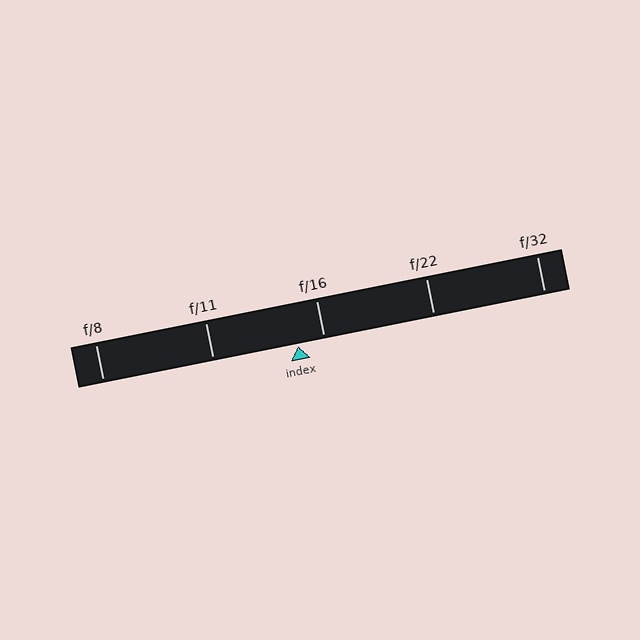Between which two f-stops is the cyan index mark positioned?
The index mark is between f/11 and f/16.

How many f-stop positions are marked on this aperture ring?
There are 5 f-stop positions marked.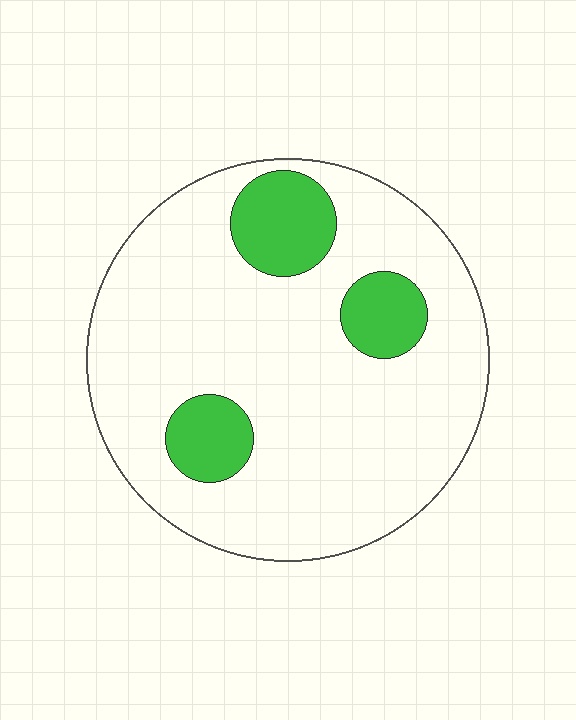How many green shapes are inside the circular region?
3.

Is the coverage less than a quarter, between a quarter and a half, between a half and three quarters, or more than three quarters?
Less than a quarter.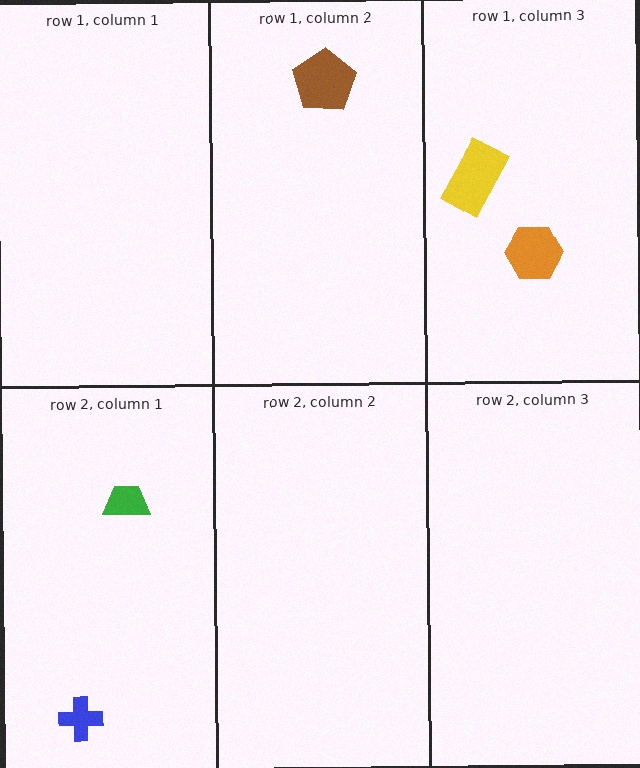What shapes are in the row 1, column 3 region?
The orange hexagon, the yellow rectangle.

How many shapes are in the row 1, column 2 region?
1.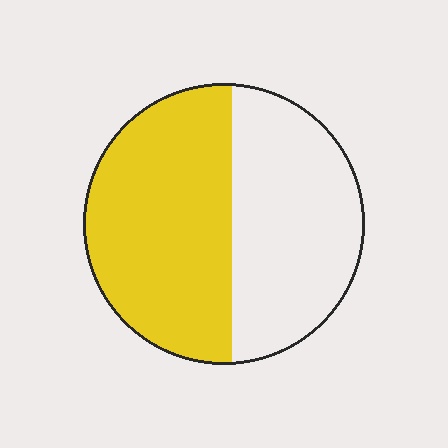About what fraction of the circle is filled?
About one half (1/2).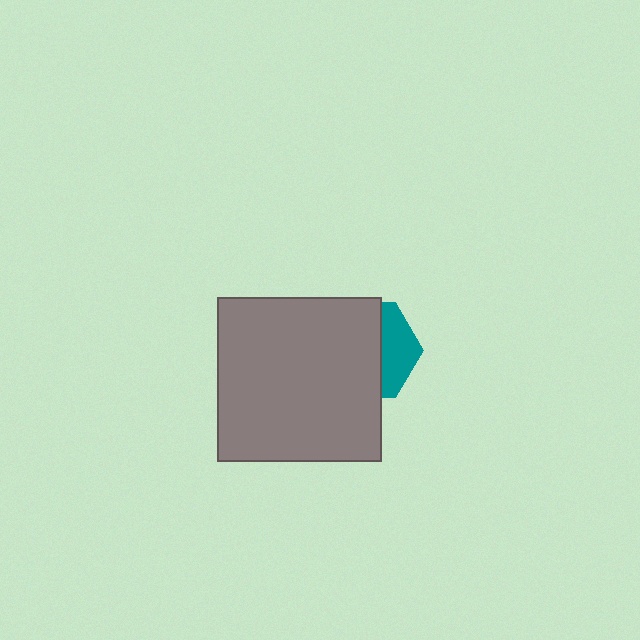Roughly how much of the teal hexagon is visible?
A small part of it is visible (roughly 34%).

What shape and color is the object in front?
The object in front is a gray square.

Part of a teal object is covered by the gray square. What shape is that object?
It is a hexagon.